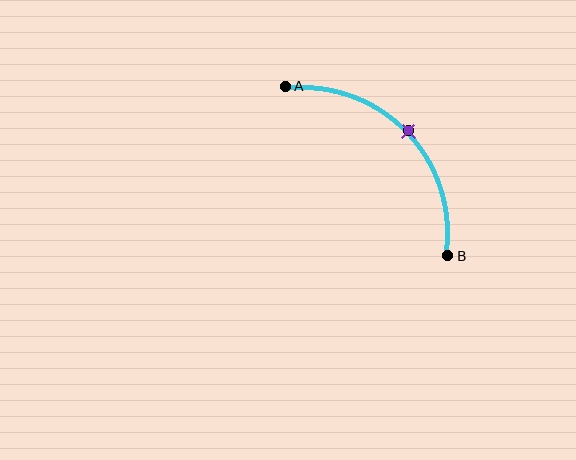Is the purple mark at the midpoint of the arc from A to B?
Yes. The purple mark lies on the arc at equal arc-length from both A and B — it is the arc midpoint.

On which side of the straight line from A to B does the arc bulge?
The arc bulges above and to the right of the straight line connecting A and B.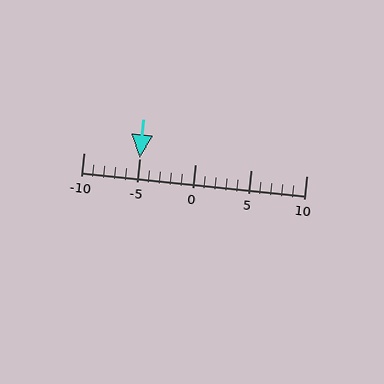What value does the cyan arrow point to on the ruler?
The cyan arrow points to approximately -5.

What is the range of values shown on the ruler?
The ruler shows values from -10 to 10.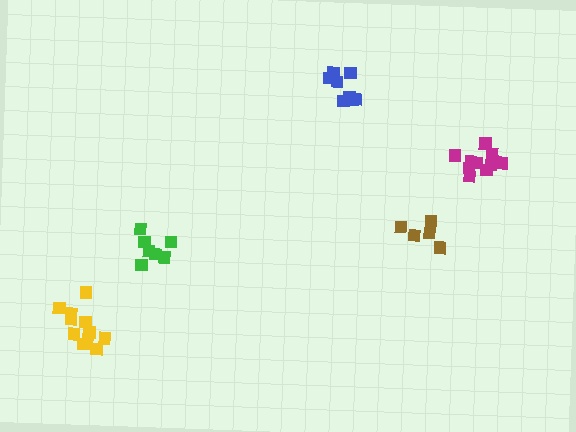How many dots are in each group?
Group 1: 11 dots, Group 2: 7 dots, Group 3: 11 dots, Group 4: 8 dots, Group 5: 5 dots (42 total).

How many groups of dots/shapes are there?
There are 5 groups.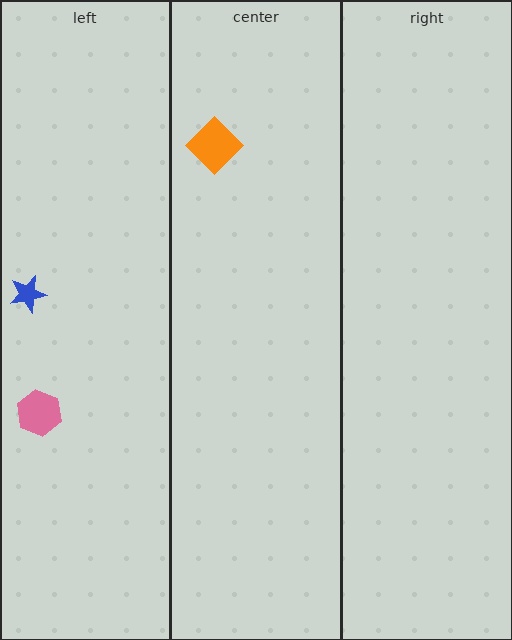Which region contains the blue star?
The left region.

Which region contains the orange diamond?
The center region.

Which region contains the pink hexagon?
The left region.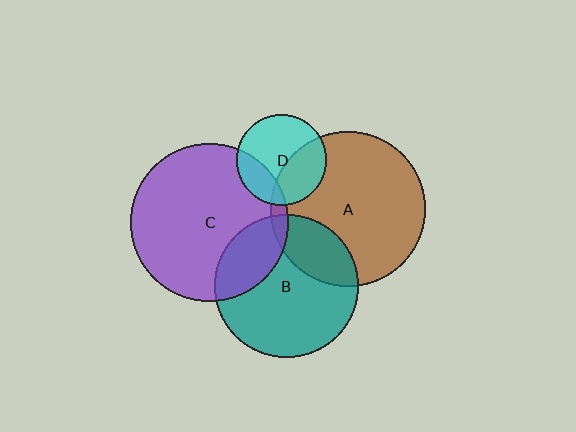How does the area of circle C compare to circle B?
Approximately 1.2 times.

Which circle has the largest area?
Circle C (purple).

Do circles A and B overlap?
Yes.